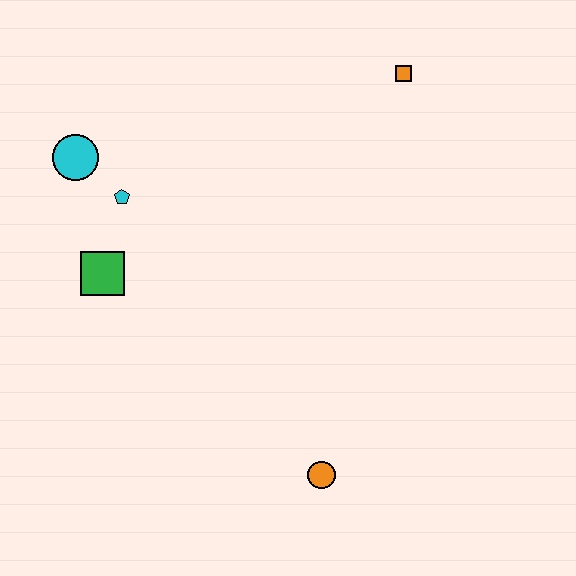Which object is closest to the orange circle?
The green square is closest to the orange circle.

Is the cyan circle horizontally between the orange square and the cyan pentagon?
No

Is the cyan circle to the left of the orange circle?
Yes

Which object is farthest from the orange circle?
The orange square is farthest from the orange circle.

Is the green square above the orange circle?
Yes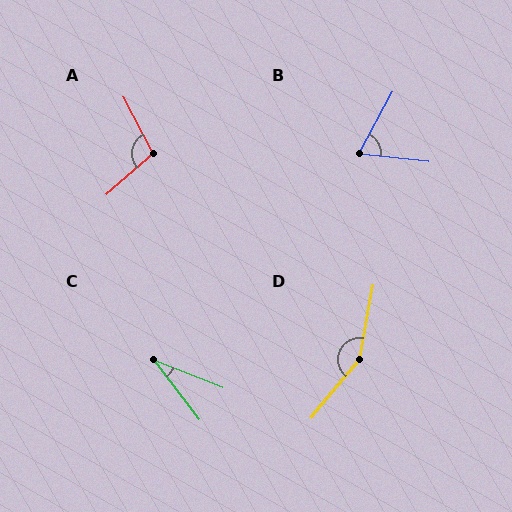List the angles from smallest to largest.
C (31°), B (68°), A (104°), D (151°).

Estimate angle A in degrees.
Approximately 104 degrees.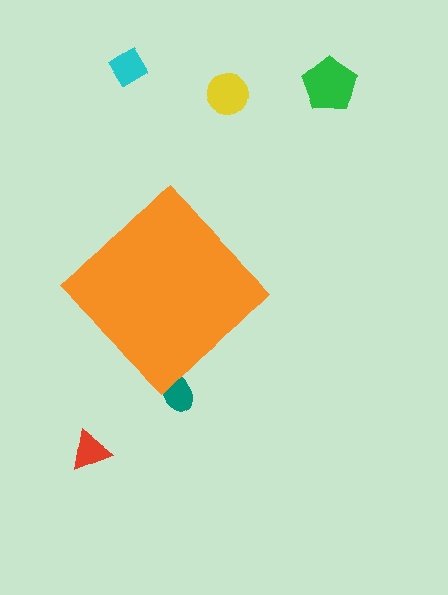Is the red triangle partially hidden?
No, the red triangle is fully visible.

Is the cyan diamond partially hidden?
No, the cyan diamond is fully visible.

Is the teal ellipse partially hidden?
Yes, the teal ellipse is partially hidden behind the orange diamond.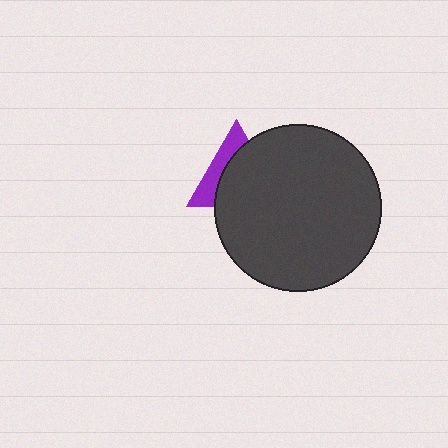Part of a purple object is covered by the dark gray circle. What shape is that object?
It is a triangle.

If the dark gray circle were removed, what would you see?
You would see the complete purple triangle.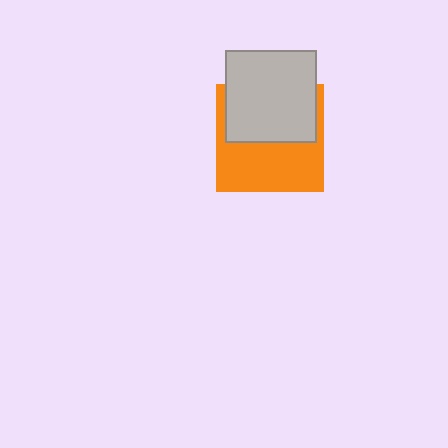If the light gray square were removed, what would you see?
You would see the complete orange square.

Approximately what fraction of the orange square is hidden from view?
Roughly 47% of the orange square is hidden behind the light gray square.